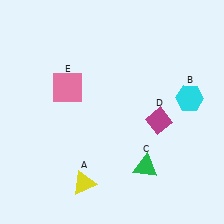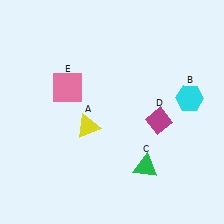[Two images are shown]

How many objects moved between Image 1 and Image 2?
1 object moved between the two images.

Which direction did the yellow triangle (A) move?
The yellow triangle (A) moved up.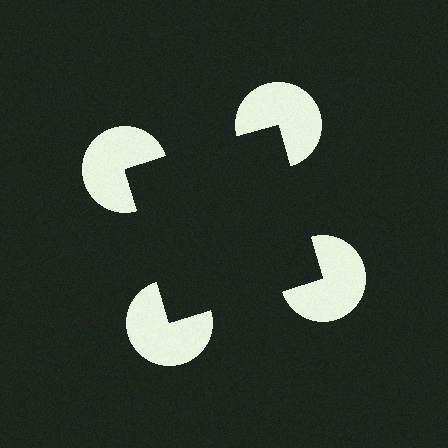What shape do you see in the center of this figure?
An illusory square — its edges are inferred from the aligned wedge cuts in the pac-man discs, not physically drawn.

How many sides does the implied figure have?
4 sides.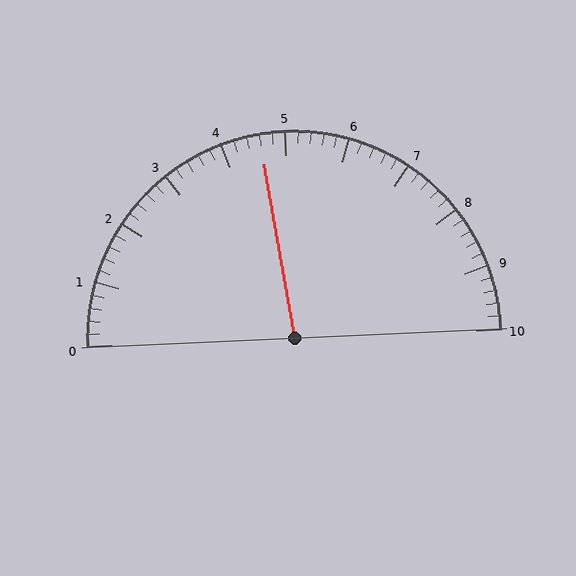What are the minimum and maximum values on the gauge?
The gauge ranges from 0 to 10.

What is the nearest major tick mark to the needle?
The nearest major tick mark is 5.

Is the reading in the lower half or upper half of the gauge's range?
The reading is in the lower half of the range (0 to 10).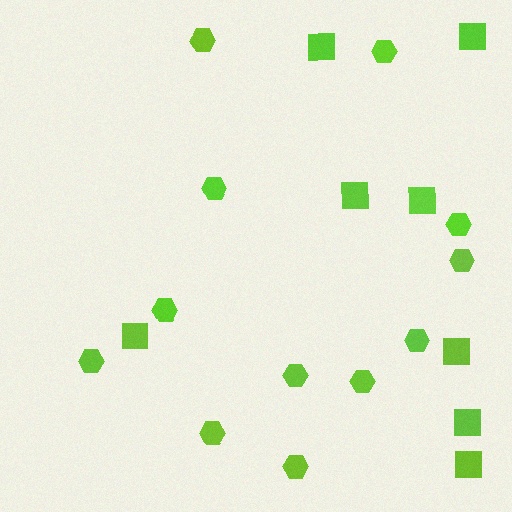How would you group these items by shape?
There are 2 groups: one group of hexagons (12) and one group of squares (8).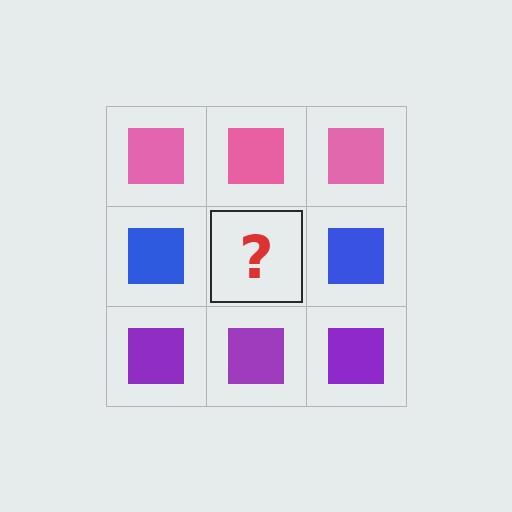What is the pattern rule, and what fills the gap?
The rule is that each row has a consistent color. The gap should be filled with a blue square.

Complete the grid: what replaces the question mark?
The question mark should be replaced with a blue square.